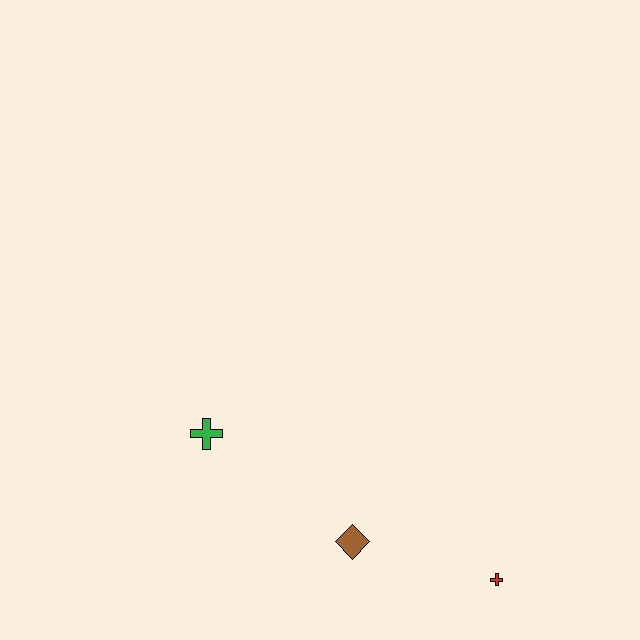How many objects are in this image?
There are 3 objects.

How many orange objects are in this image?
There are no orange objects.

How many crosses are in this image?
There are 2 crosses.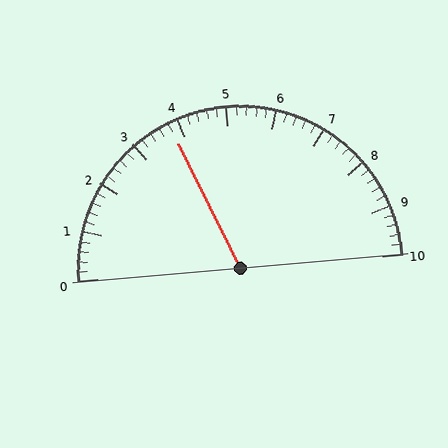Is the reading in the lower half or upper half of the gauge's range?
The reading is in the lower half of the range (0 to 10).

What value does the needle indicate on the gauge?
The needle indicates approximately 3.8.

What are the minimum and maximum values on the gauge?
The gauge ranges from 0 to 10.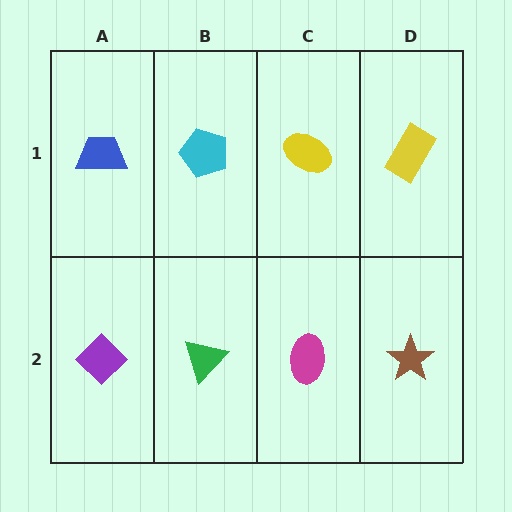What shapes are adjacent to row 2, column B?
A cyan pentagon (row 1, column B), a purple diamond (row 2, column A), a magenta ellipse (row 2, column C).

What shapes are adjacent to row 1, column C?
A magenta ellipse (row 2, column C), a cyan pentagon (row 1, column B), a yellow rectangle (row 1, column D).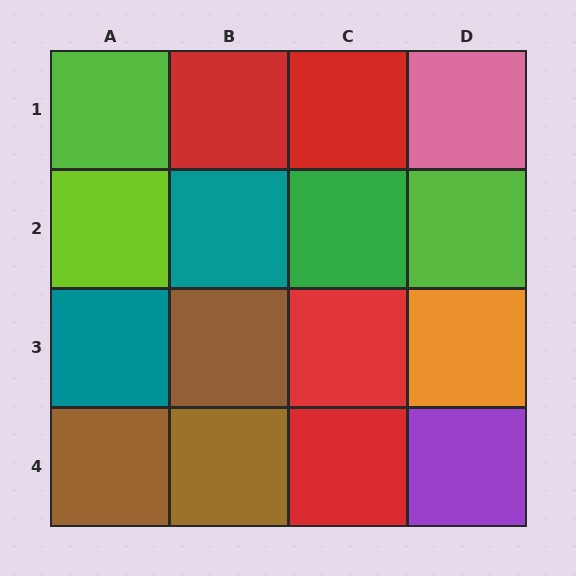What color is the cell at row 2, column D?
Lime.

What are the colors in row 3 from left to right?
Teal, brown, red, orange.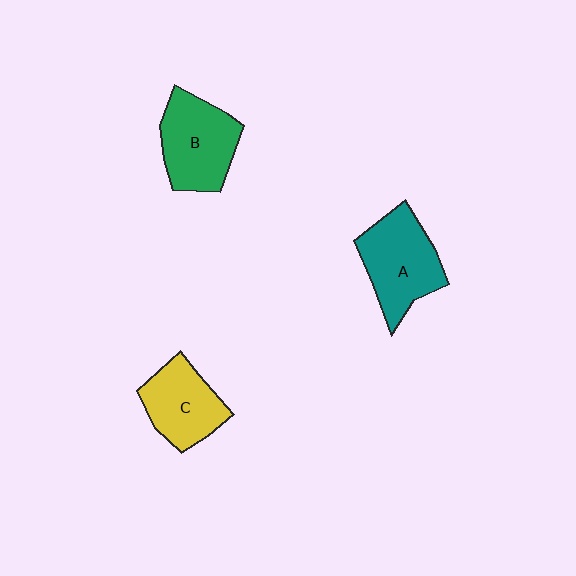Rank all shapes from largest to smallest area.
From largest to smallest: A (teal), B (green), C (yellow).